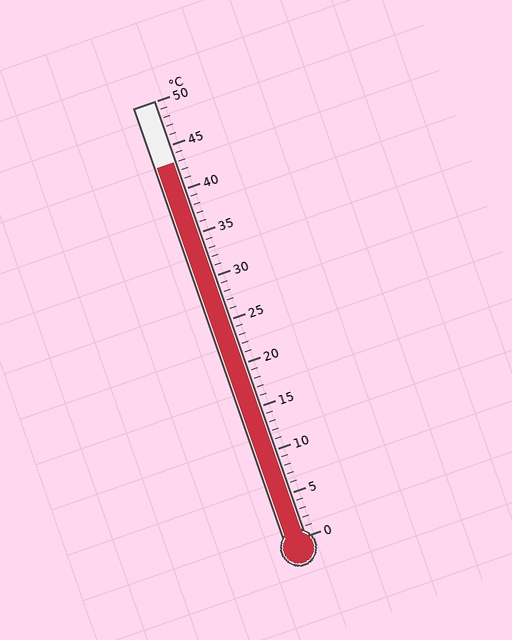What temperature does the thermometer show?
The thermometer shows approximately 43°C.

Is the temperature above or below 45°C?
The temperature is below 45°C.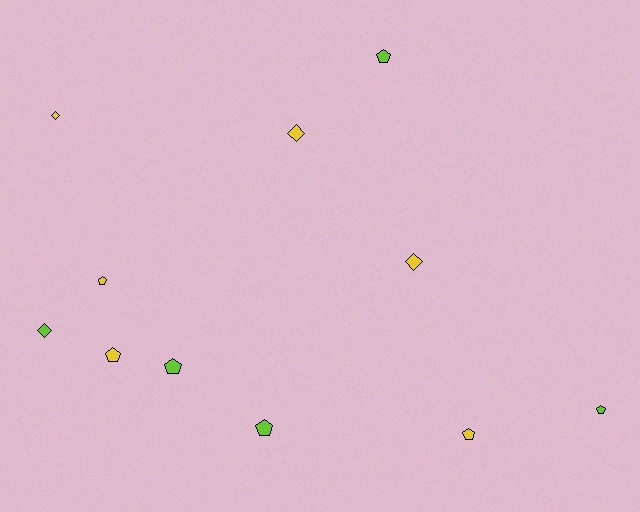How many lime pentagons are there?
There are 4 lime pentagons.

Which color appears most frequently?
Yellow, with 6 objects.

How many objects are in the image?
There are 11 objects.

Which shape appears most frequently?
Pentagon, with 7 objects.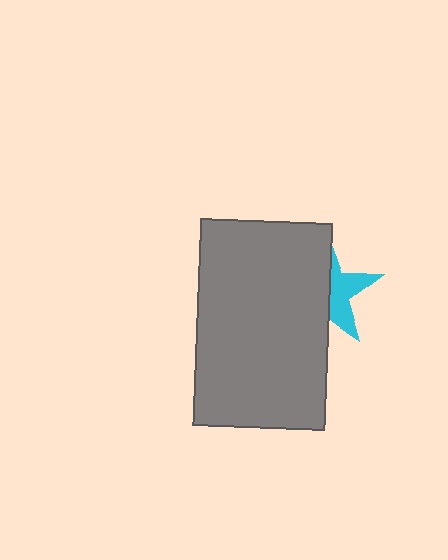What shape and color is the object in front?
The object in front is a gray rectangle.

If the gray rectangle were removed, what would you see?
You would see the complete cyan star.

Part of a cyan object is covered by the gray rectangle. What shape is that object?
It is a star.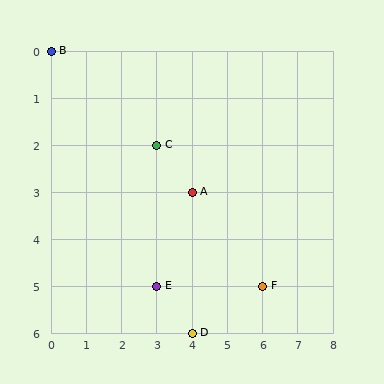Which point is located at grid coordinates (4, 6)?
Point D is at (4, 6).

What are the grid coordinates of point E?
Point E is at grid coordinates (3, 5).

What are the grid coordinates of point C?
Point C is at grid coordinates (3, 2).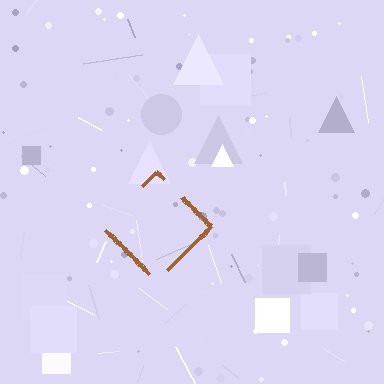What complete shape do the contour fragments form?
The contour fragments form a diamond.